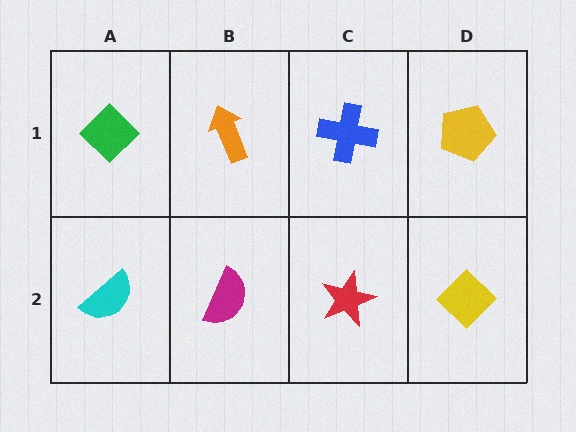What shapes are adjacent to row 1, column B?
A magenta semicircle (row 2, column B), a green diamond (row 1, column A), a blue cross (row 1, column C).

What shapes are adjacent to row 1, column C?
A red star (row 2, column C), an orange arrow (row 1, column B), a yellow pentagon (row 1, column D).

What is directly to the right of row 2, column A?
A magenta semicircle.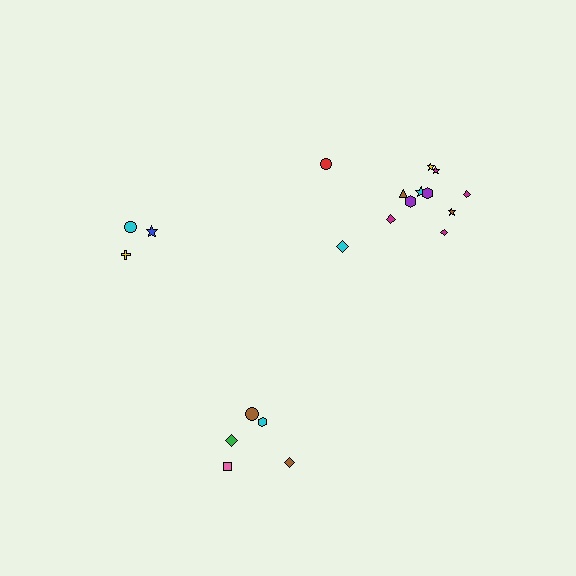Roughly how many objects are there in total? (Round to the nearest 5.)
Roughly 20 objects in total.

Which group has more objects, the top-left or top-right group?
The top-right group.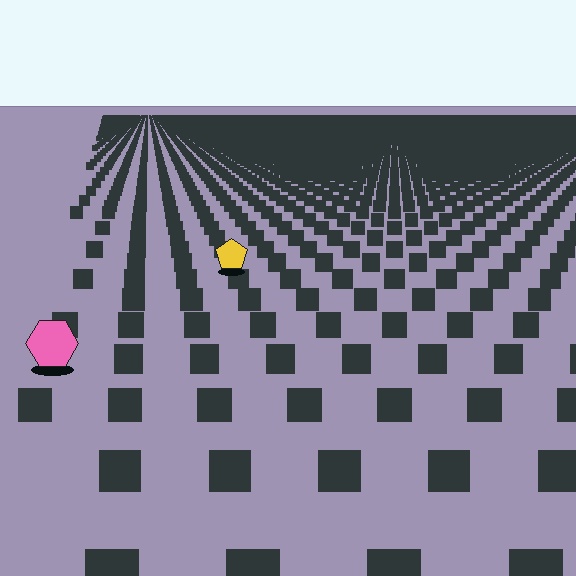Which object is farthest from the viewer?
The yellow pentagon is farthest from the viewer. It appears smaller and the ground texture around it is denser.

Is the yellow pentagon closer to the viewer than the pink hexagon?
No. The pink hexagon is closer — you can tell from the texture gradient: the ground texture is coarser near it.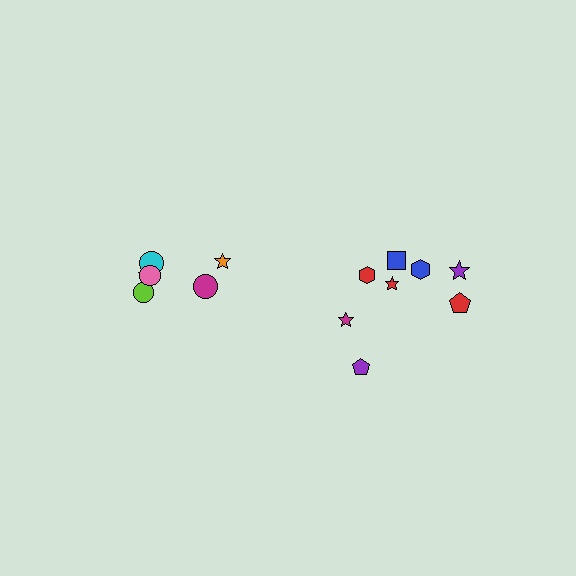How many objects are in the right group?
There are 8 objects.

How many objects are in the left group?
There are 6 objects.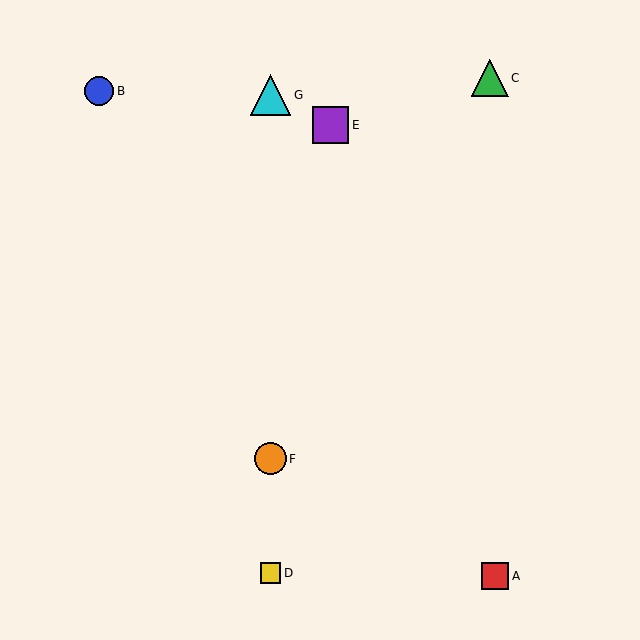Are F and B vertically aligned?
No, F is at x≈271 and B is at x≈99.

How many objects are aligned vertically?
3 objects (D, F, G) are aligned vertically.